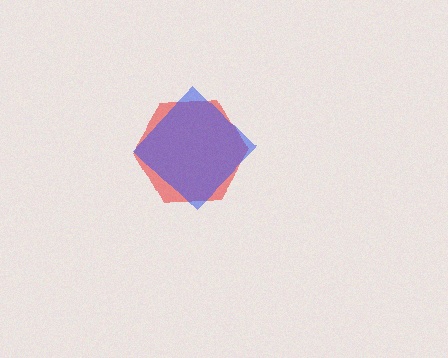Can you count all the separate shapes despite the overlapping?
Yes, there are 2 separate shapes.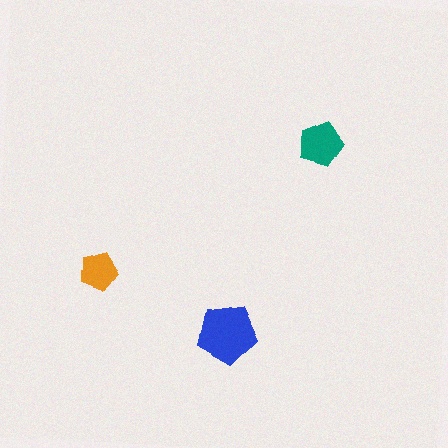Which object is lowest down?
The blue pentagon is bottommost.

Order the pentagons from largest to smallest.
the blue one, the teal one, the orange one.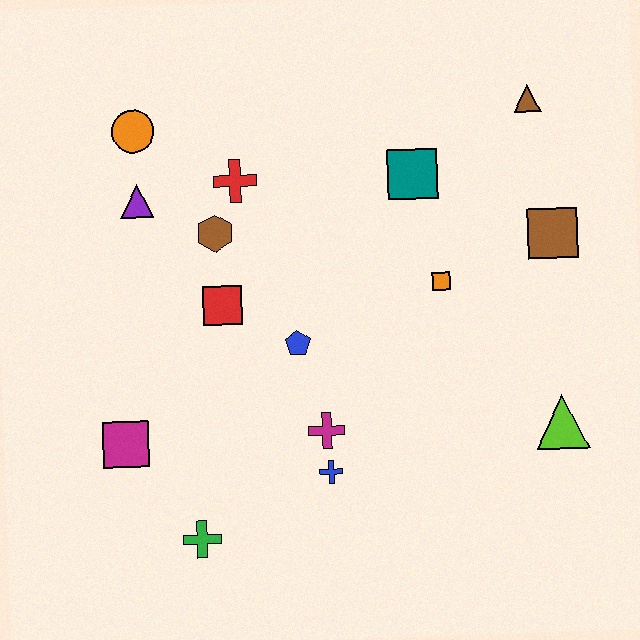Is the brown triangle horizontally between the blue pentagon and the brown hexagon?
No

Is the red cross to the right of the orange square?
No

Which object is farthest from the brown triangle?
The green cross is farthest from the brown triangle.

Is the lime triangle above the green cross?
Yes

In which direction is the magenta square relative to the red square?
The magenta square is below the red square.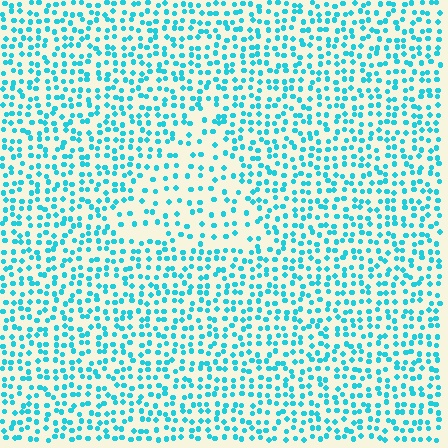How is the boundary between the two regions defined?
The boundary is defined by a change in element density (approximately 1.8x ratio). All elements are the same color, size, and shape.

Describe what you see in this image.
The image contains small cyan elements arranged at two different densities. A triangle-shaped region is visible where the elements are less densely packed than the surrounding area.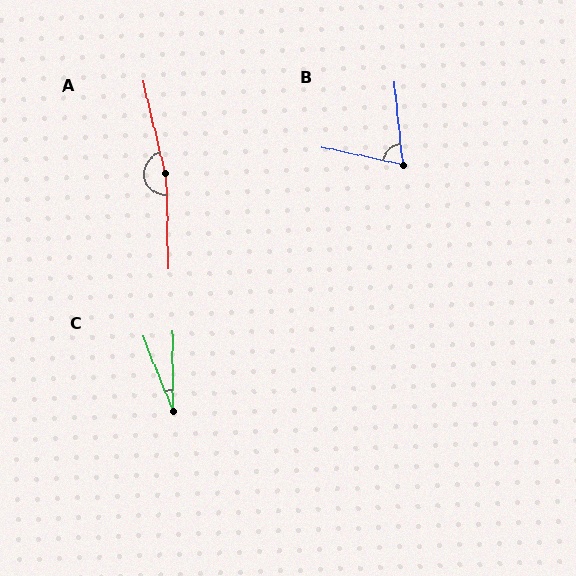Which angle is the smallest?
C, at approximately 21 degrees.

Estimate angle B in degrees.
Approximately 72 degrees.